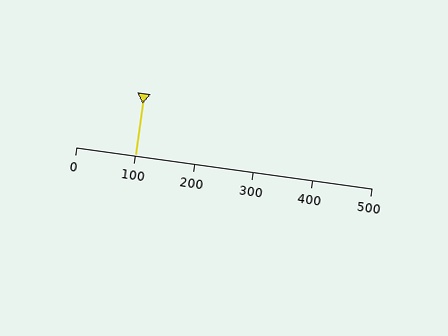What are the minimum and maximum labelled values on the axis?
The axis runs from 0 to 500.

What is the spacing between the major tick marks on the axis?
The major ticks are spaced 100 apart.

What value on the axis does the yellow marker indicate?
The marker indicates approximately 100.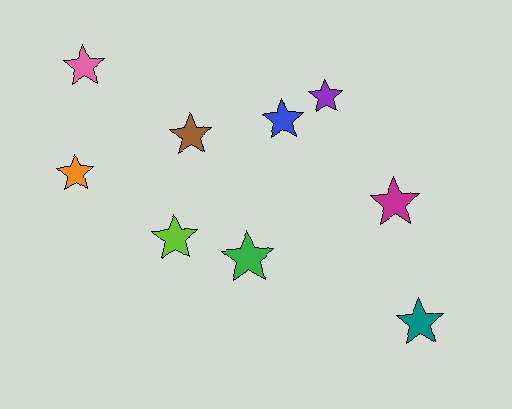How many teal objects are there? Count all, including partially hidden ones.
There is 1 teal object.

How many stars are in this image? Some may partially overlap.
There are 9 stars.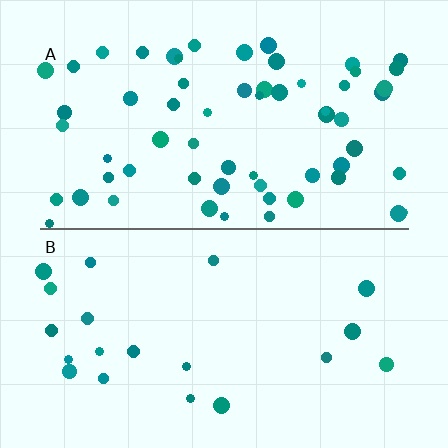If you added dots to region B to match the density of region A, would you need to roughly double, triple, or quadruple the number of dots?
Approximately triple.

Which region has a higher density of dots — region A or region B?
A (the top).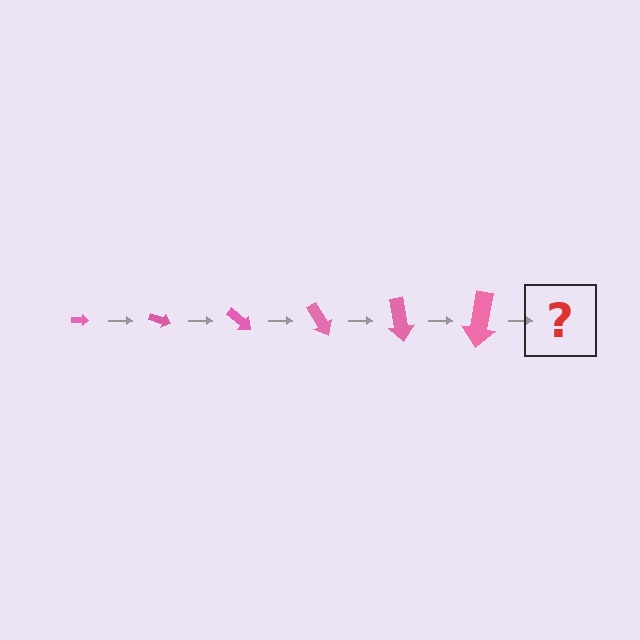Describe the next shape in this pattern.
It should be an arrow, larger than the previous one and rotated 120 degrees from the start.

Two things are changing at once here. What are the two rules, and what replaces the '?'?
The two rules are that the arrow grows larger each step and it rotates 20 degrees each step. The '?' should be an arrow, larger than the previous one and rotated 120 degrees from the start.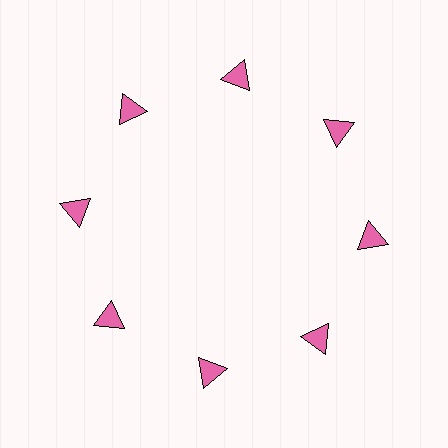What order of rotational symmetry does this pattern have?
This pattern has 8-fold rotational symmetry.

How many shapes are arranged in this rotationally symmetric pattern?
There are 8 shapes, arranged in 8 groups of 1.